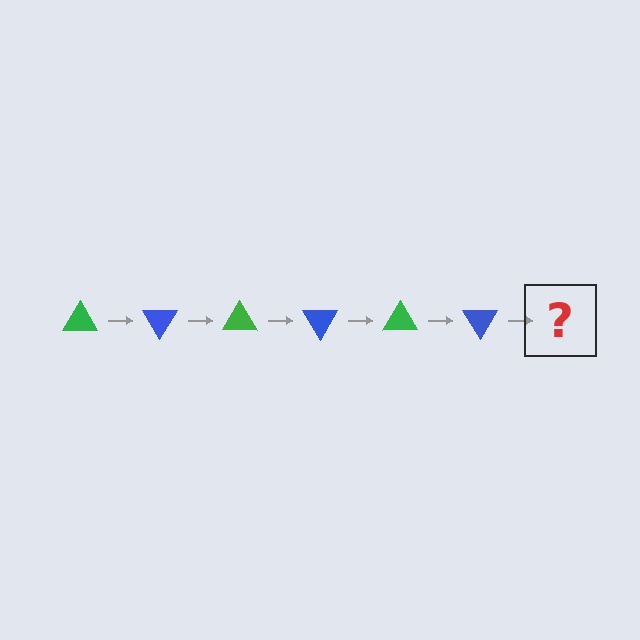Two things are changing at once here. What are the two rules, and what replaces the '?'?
The two rules are that it rotates 60 degrees each step and the color cycles through green and blue. The '?' should be a green triangle, rotated 360 degrees from the start.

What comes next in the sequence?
The next element should be a green triangle, rotated 360 degrees from the start.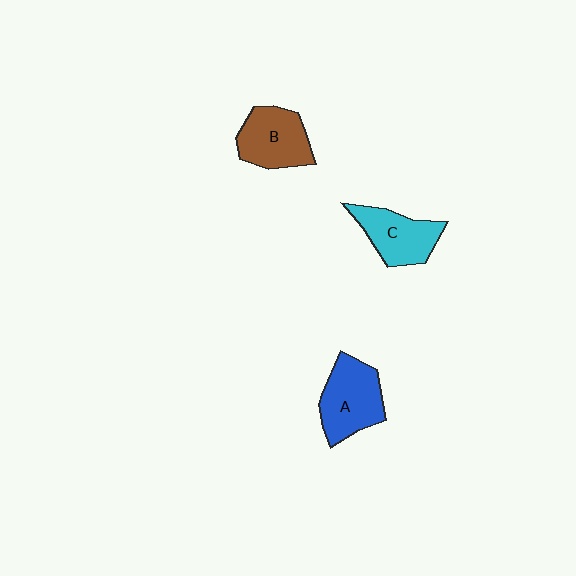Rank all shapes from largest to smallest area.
From largest to smallest: A (blue), B (brown), C (cyan).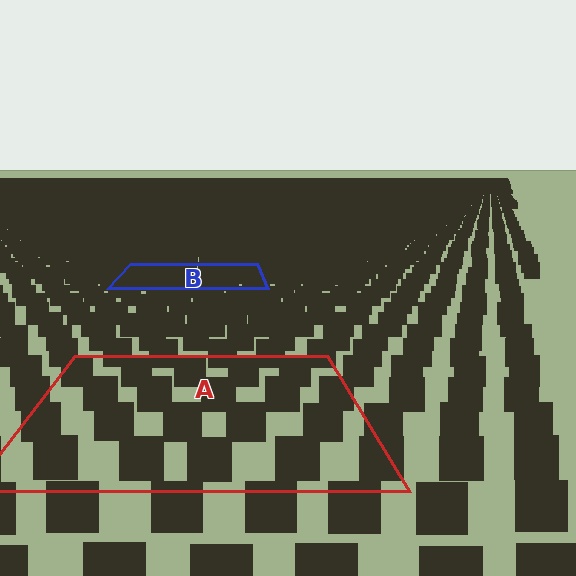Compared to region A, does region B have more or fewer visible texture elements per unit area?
Region B has more texture elements per unit area — they are packed more densely because it is farther away.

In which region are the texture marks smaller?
The texture marks are smaller in region B, because it is farther away.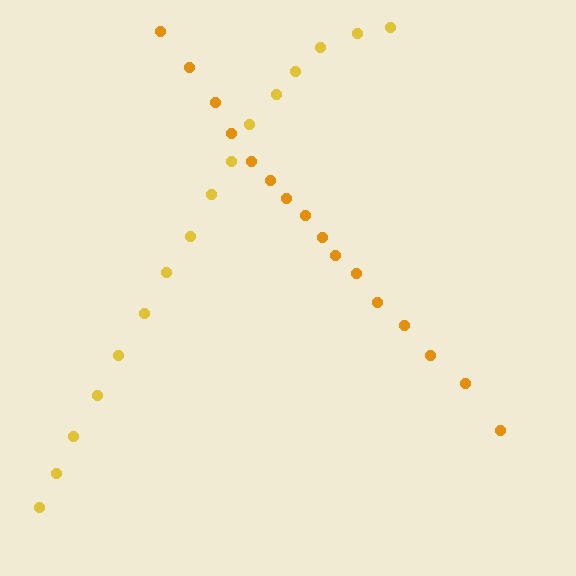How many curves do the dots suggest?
There are 2 distinct paths.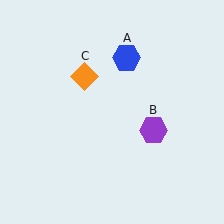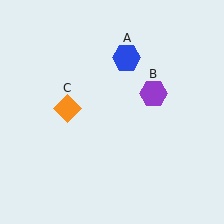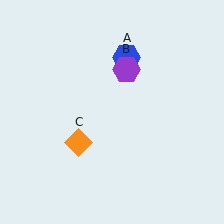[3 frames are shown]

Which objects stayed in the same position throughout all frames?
Blue hexagon (object A) remained stationary.